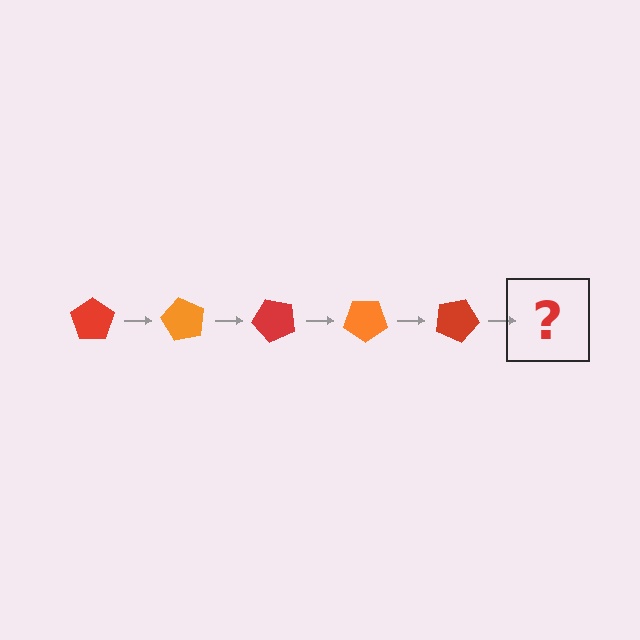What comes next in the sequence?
The next element should be an orange pentagon, rotated 300 degrees from the start.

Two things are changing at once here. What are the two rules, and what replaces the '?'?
The two rules are that it rotates 60 degrees each step and the color cycles through red and orange. The '?' should be an orange pentagon, rotated 300 degrees from the start.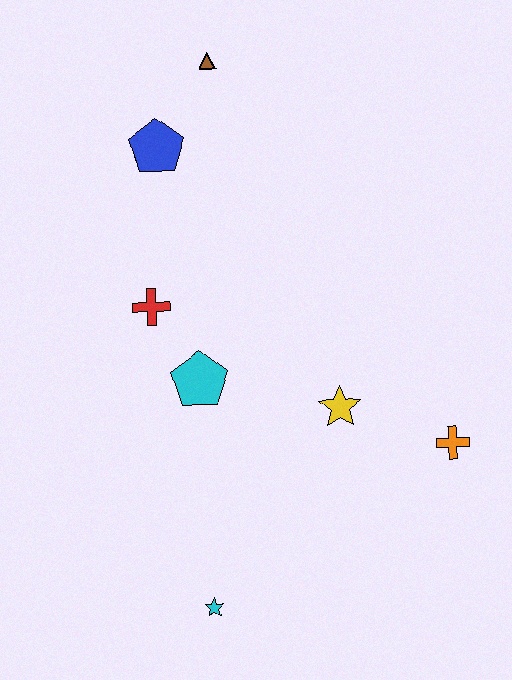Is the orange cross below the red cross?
Yes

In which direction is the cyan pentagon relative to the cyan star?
The cyan pentagon is above the cyan star.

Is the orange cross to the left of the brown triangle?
No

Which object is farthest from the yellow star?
The brown triangle is farthest from the yellow star.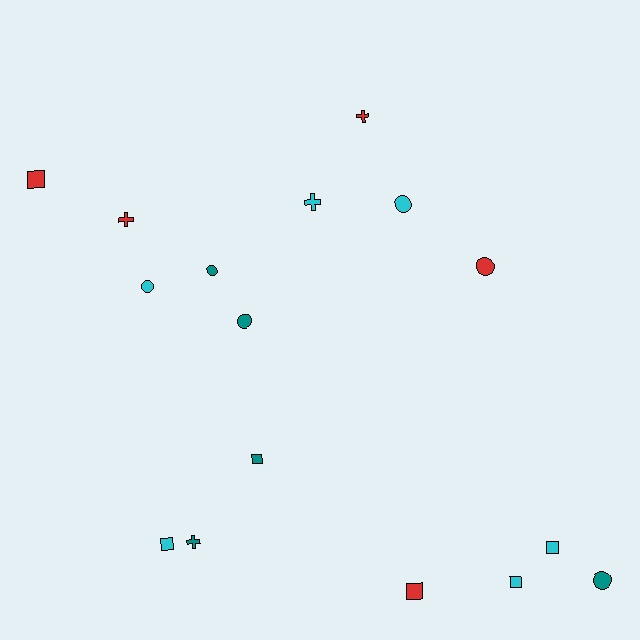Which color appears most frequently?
Cyan, with 6 objects.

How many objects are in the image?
There are 16 objects.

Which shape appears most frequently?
Circle, with 6 objects.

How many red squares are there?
There are 2 red squares.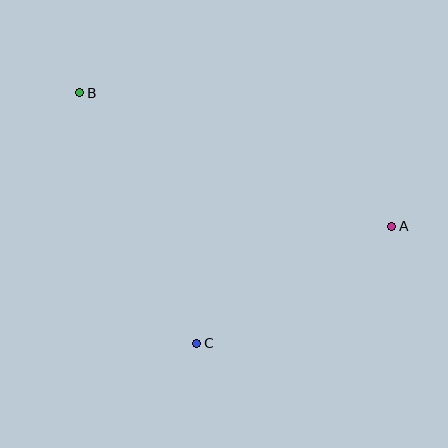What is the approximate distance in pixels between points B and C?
The distance between B and C is approximately 276 pixels.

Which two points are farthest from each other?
Points A and B are farthest from each other.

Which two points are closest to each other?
Points A and C are closest to each other.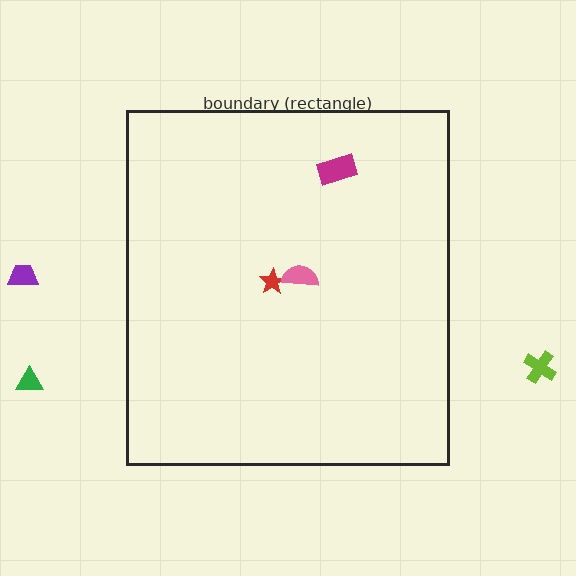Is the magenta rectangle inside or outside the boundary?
Inside.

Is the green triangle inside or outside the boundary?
Outside.